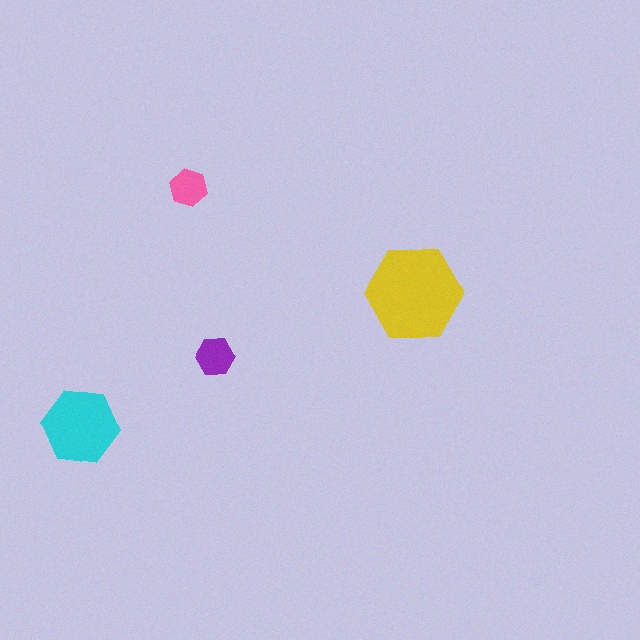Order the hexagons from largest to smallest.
the yellow one, the cyan one, the purple one, the pink one.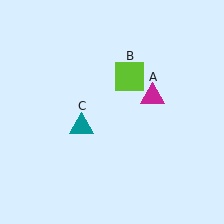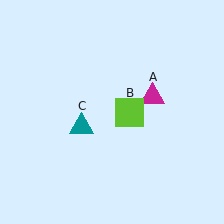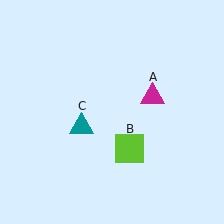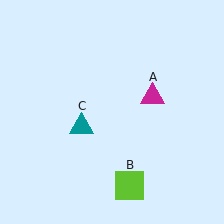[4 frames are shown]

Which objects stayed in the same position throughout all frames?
Magenta triangle (object A) and teal triangle (object C) remained stationary.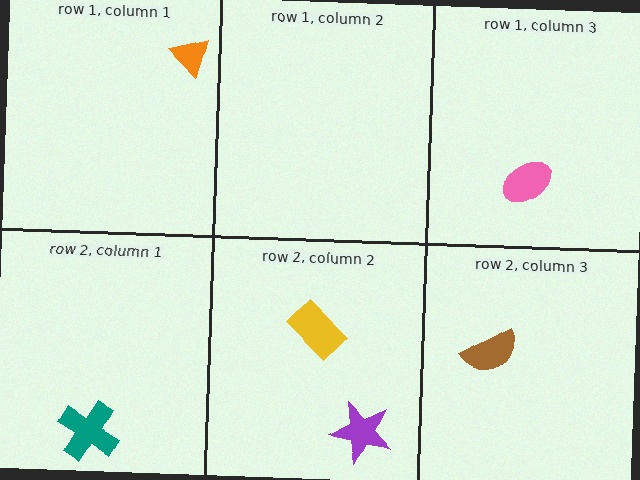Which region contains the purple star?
The row 2, column 2 region.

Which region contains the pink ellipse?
The row 1, column 3 region.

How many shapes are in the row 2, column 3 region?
1.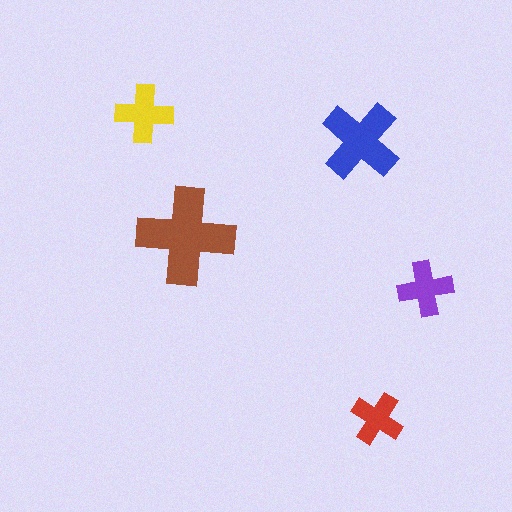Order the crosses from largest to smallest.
the brown one, the blue one, the yellow one, the purple one, the red one.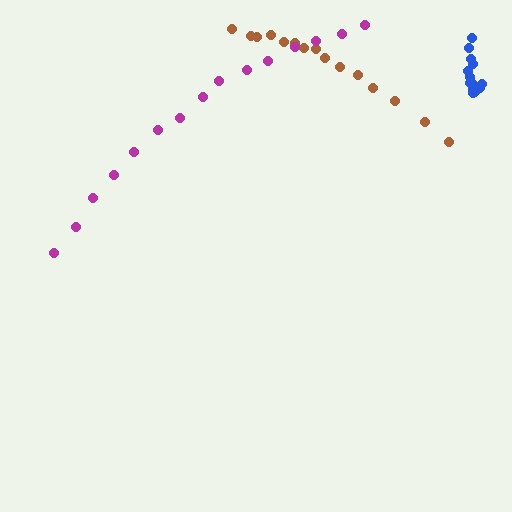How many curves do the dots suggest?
There are 3 distinct paths.